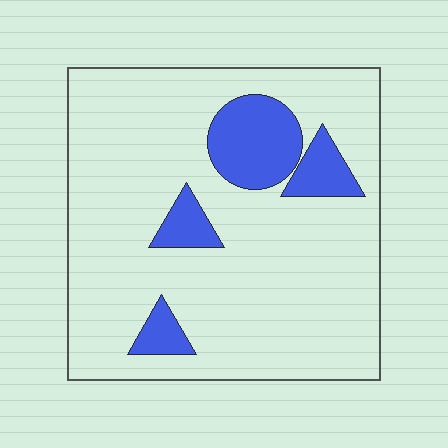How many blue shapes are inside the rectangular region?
4.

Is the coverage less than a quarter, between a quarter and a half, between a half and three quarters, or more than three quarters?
Less than a quarter.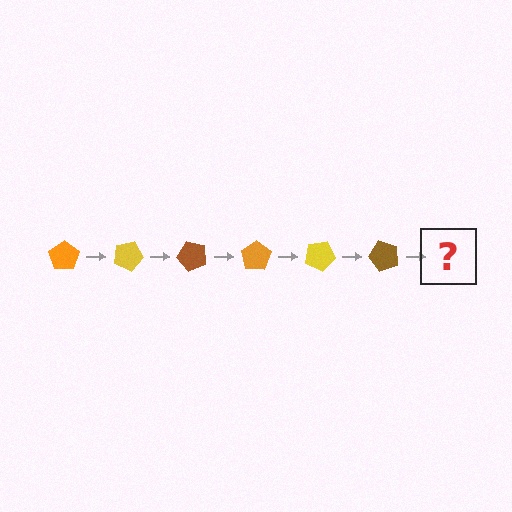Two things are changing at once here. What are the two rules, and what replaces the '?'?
The two rules are that it rotates 25 degrees each step and the color cycles through orange, yellow, and brown. The '?' should be an orange pentagon, rotated 150 degrees from the start.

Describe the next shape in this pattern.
It should be an orange pentagon, rotated 150 degrees from the start.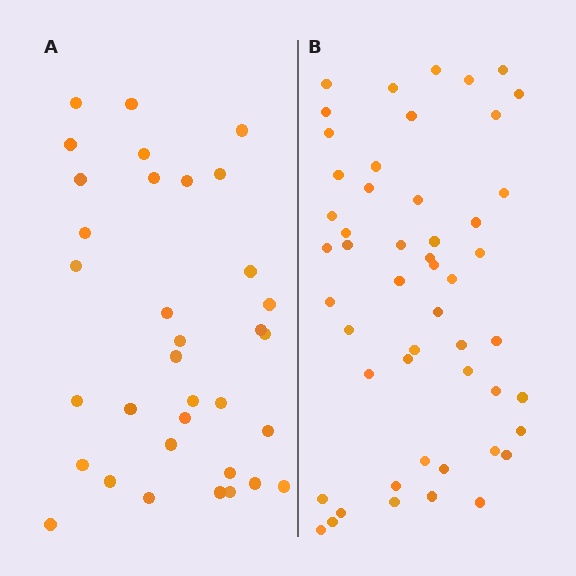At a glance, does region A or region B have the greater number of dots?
Region B (the right region) has more dots.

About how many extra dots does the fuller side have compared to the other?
Region B has approximately 15 more dots than region A.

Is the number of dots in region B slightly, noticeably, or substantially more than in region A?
Region B has substantially more. The ratio is roughly 1.5 to 1.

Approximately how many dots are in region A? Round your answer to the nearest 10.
About 30 dots. (The exact count is 34, which rounds to 30.)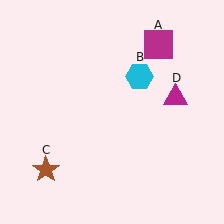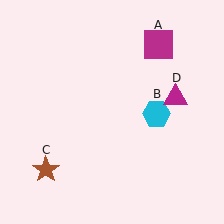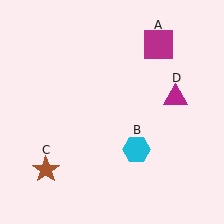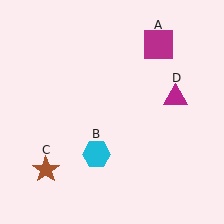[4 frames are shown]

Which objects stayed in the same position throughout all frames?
Magenta square (object A) and brown star (object C) and magenta triangle (object D) remained stationary.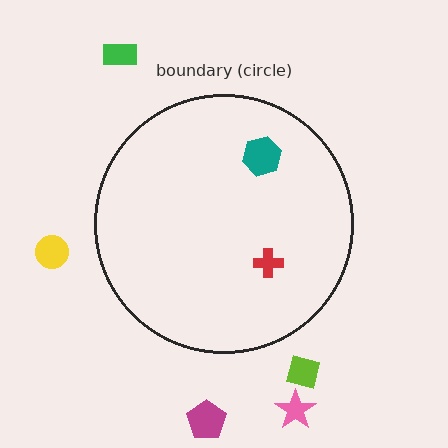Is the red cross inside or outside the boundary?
Inside.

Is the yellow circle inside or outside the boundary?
Outside.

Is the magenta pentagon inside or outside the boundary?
Outside.